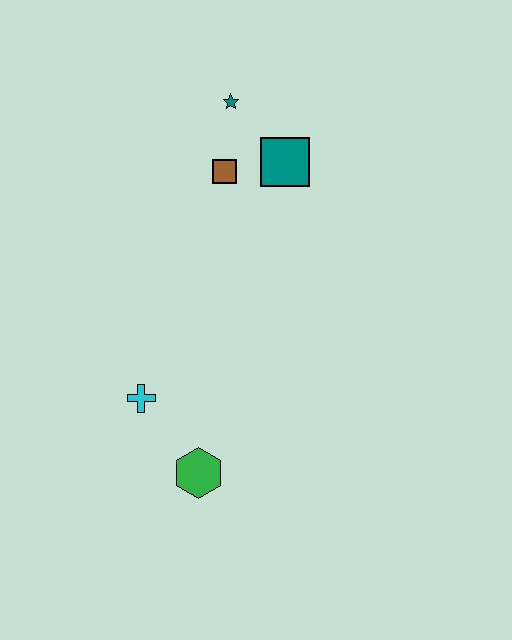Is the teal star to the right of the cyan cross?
Yes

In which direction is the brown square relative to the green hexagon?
The brown square is above the green hexagon.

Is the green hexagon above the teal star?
No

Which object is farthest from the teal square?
The green hexagon is farthest from the teal square.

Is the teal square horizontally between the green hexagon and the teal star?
No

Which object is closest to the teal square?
The brown square is closest to the teal square.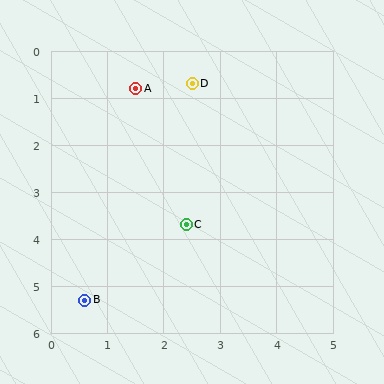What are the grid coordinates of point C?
Point C is at approximately (2.4, 3.7).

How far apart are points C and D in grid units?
Points C and D are about 3.0 grid units apart.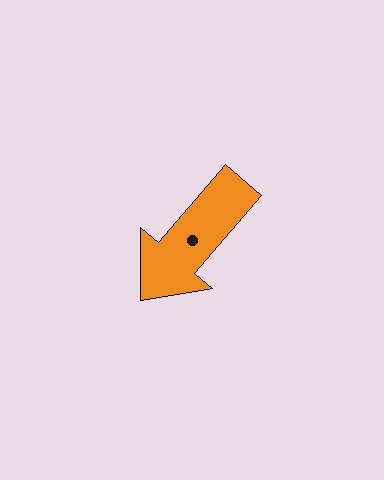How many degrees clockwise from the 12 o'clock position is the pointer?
Approximately 220 degrees.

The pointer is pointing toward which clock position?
Roughly 7 o'clock.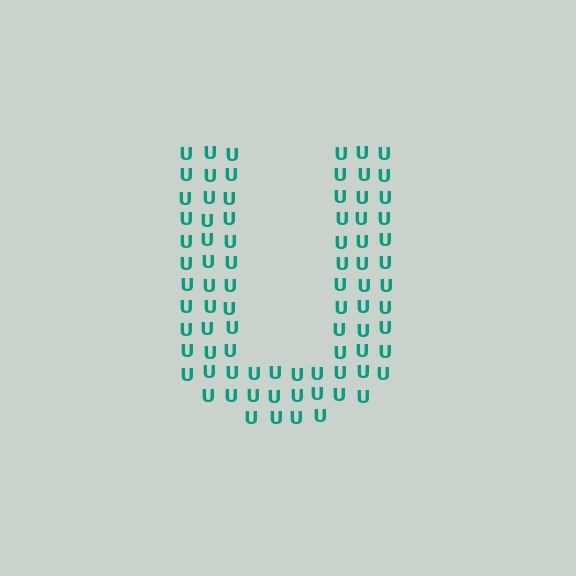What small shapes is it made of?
It is made of small letter U's.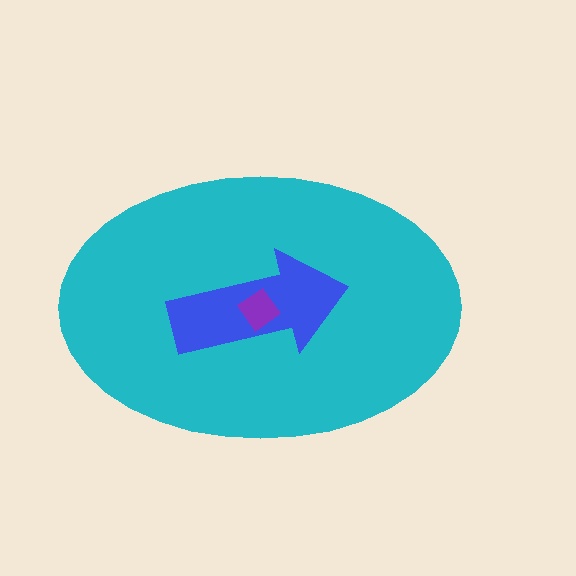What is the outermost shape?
The cyan ellipse.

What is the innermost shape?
The purple diamond.